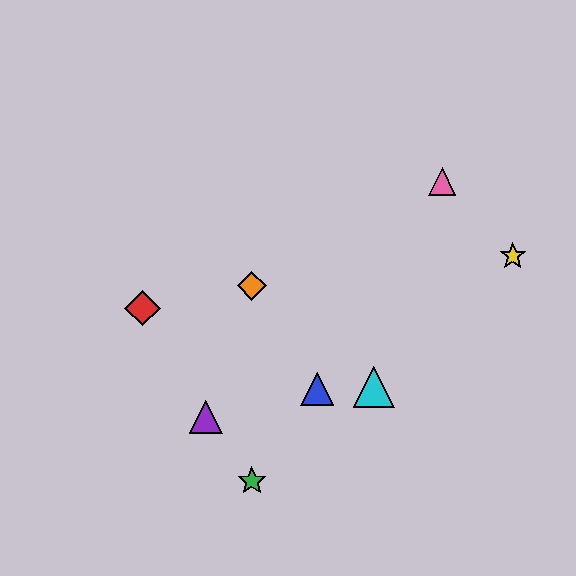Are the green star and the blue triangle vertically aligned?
No, the green star is at x≈252 and the blue triangle is at x≈317.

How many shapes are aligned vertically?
2 shapes (the green star, the orange diamond) are aligned vertically.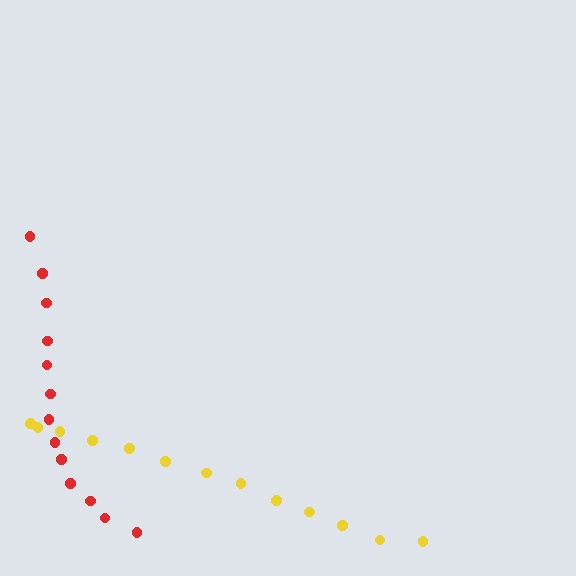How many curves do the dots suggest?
There are 2 distinct paths.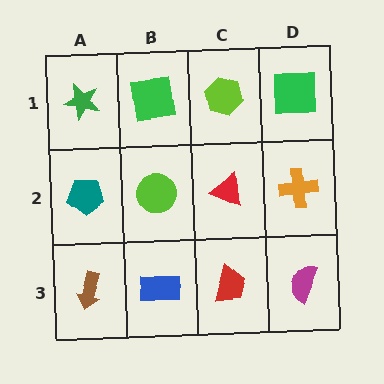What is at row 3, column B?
A blue rectangle.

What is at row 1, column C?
A lime hexagon.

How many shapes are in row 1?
4 shapes.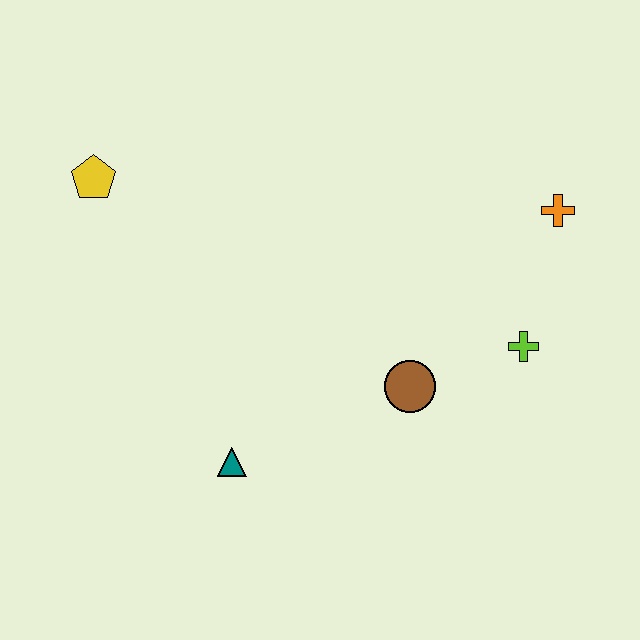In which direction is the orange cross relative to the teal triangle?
The orange cross is to the right of the teal triangle.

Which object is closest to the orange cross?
The lime cross is closest to the orange cross.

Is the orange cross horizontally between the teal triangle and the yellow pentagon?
No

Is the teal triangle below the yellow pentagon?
Yes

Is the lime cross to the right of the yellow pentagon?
Yes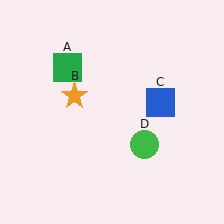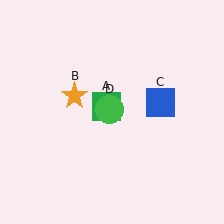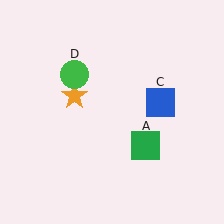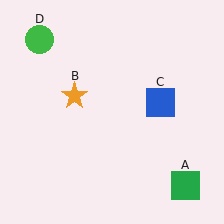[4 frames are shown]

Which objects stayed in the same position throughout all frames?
Orange star (object B) and blue square (object C) remained stationary.